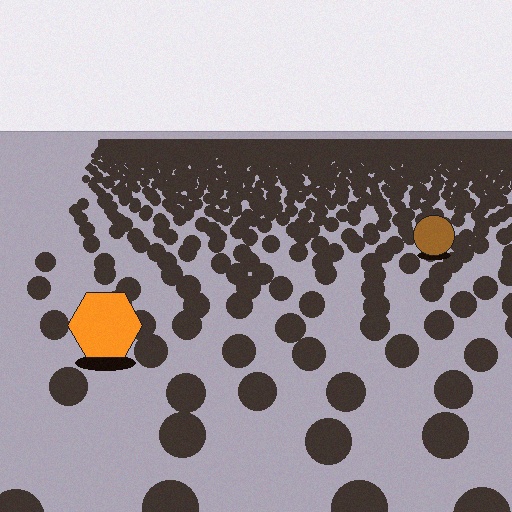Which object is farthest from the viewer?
The brown circle is farthest from the viewer. It appears smaller and the ground texture around it is denser.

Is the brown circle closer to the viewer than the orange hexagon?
No. The orange hexagon is closer — you can tell from the texture gradient: the ground texture is coarser near it.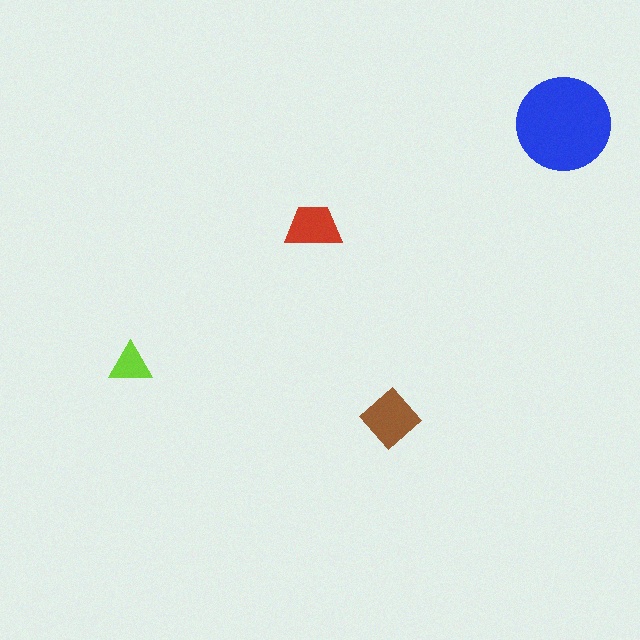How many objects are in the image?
There are 4 objects in the image.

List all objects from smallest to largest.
The lime triangle, the red trapezoid, the brown diamond, the blue circle.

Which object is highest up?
The blue circle is topmost.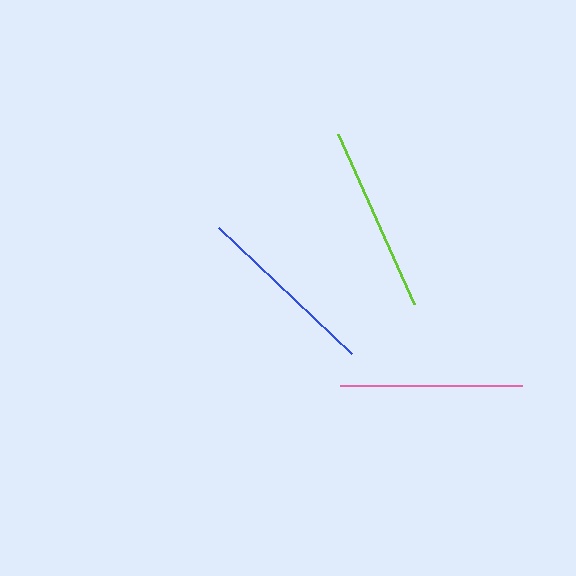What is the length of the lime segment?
The lime segment is approximately 187 pixels long.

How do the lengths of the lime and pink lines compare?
The lime and pink lines are approximately the same length.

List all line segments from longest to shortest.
From longest to shortest: lime, blue, pink.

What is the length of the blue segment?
The blue segment is approximately 183 pixels long.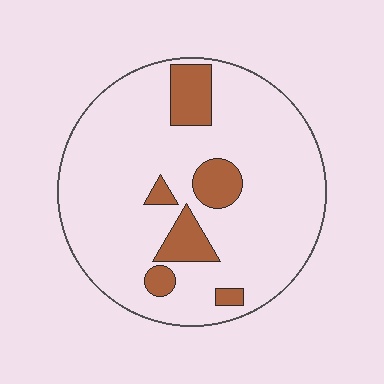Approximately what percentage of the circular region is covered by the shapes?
Approximately 15%.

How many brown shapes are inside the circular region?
6.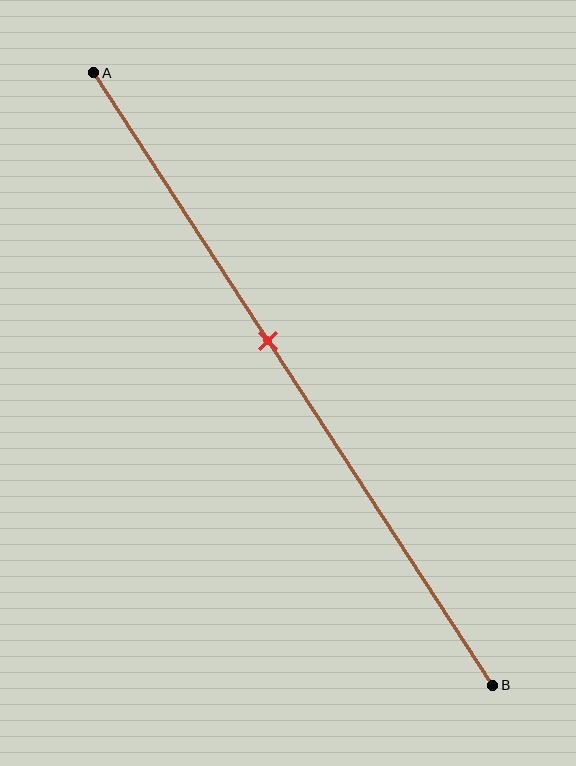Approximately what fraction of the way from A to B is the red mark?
The red mark is approximately 45% of the way from A to B.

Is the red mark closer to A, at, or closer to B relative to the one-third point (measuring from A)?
The red mark is closer to point B than the one-third point of segment AB.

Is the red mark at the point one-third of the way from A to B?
No, the mark is at about 45% from A, not at the 33% one-third point.